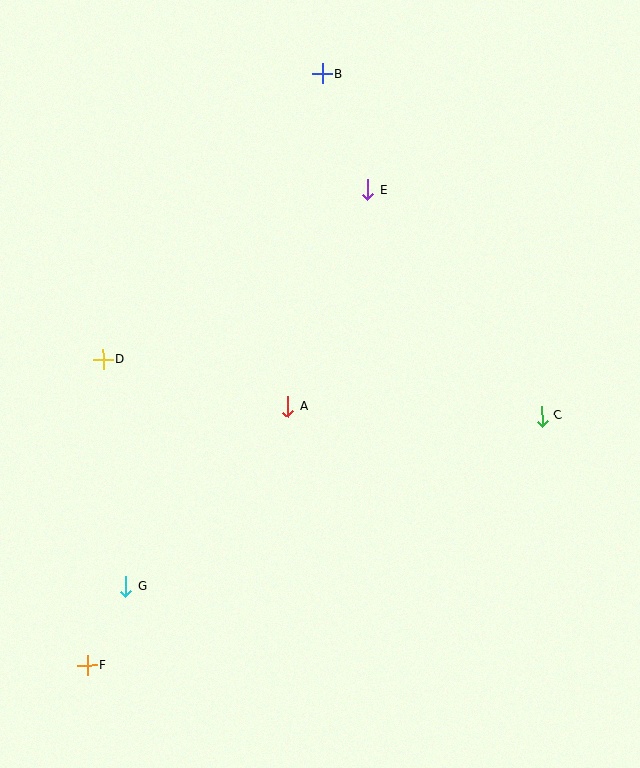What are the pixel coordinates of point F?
Point F is at (88, 665).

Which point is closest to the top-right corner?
Point B is closest to the top-right corner.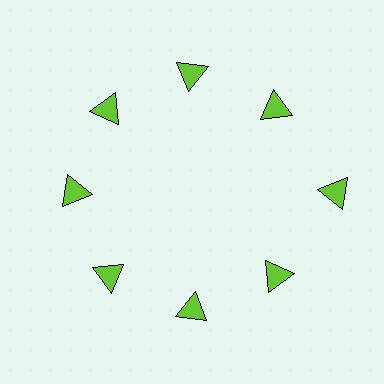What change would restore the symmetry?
The symmetry would be restored by moving it inward, back onto the ring so that all 8 triangles sit at equal angles and equal distance from the center.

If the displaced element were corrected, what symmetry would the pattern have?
It would have 8-fold rotational symmetry — the pattern would map onto itself every 45 degrees.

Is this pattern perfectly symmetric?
No. The 8 lime triangles are arranged in a ring, but one element near the 3 o'clock position is pushed outward from the center, breaking the 8-fold rotational symmetry.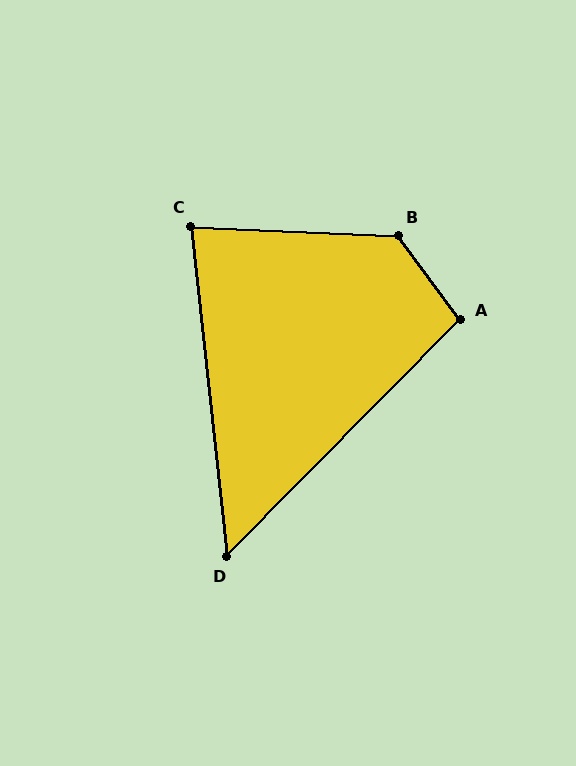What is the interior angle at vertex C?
Approximately 81 degrees (acute).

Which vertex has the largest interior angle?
B, at approximately 129 degrees.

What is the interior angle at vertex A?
Approximately 99 degrees (obtuse).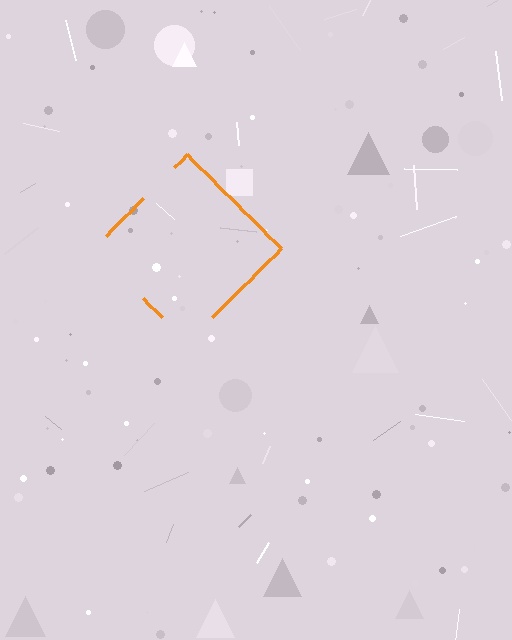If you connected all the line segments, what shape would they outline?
They would outline a diamond.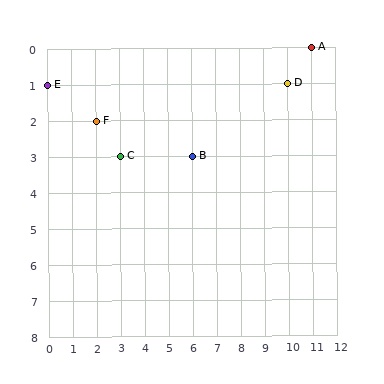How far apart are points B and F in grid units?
Points B and F are 4 columns and 1 row apart (about 4.1 grid units diagonally).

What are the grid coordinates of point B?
Point B is at grid coordinates (6, 3).